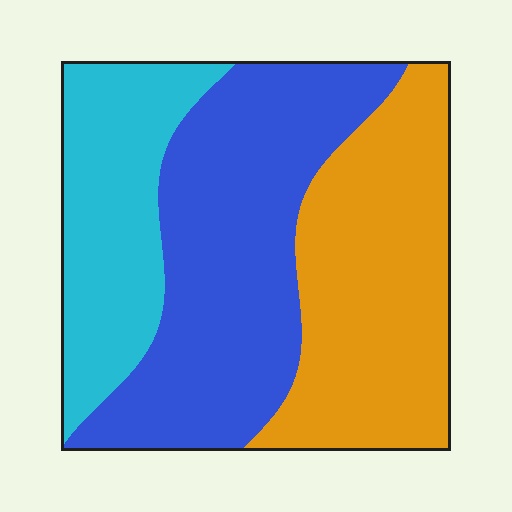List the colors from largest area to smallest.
From largest to smallest: blue, orange, cyan.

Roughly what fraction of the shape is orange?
Orange covers around 35% of the shape.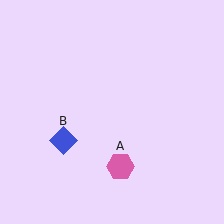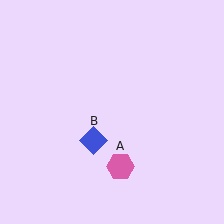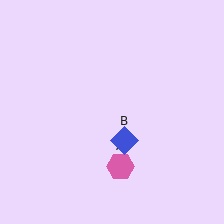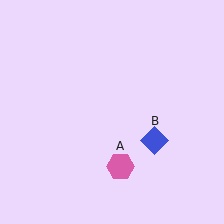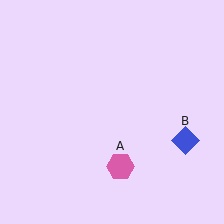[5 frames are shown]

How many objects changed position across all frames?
1 object changed position: blue diamond (object B).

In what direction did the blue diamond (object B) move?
The blue diamond (object B) moved right.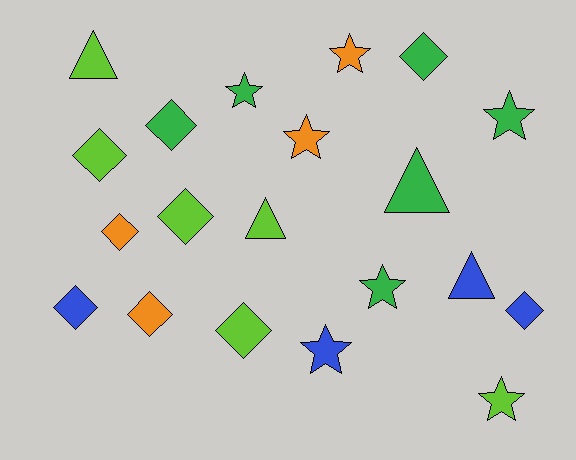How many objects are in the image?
There are 20 objects.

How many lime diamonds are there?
There are 3 lime diamonds.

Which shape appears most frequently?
Diamond, with 9 objects.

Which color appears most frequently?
Lime, with 6 objects.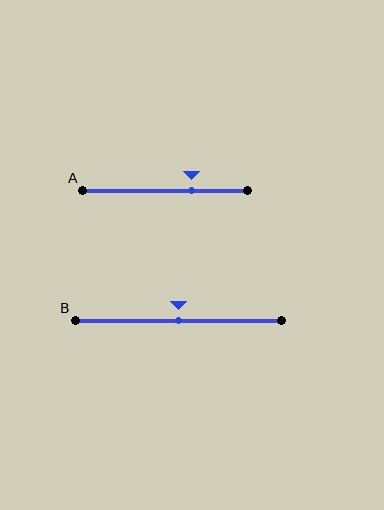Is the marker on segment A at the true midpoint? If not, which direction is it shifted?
No, the marker on segment A is shifted to the right by about 16% of the segment length.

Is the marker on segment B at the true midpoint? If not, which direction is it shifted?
Yes, the marker on segment B is at the true midpoint.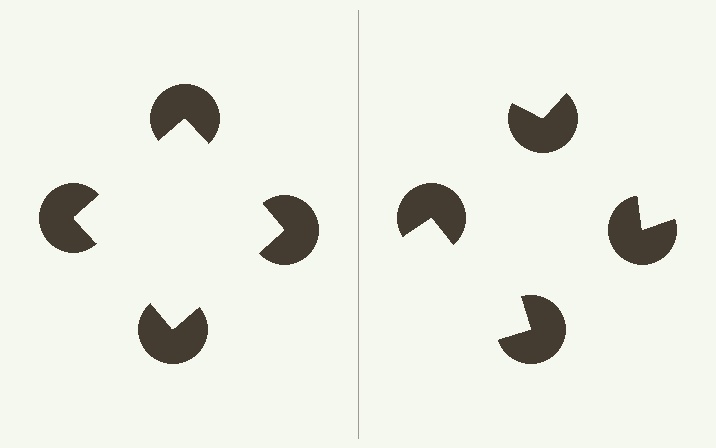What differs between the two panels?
The pac-man discs are positioned identically on both sides; only the wedge orientations differ. On the left they align to a square; on the right they are misaligned.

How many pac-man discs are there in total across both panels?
8 — 4 on each side.